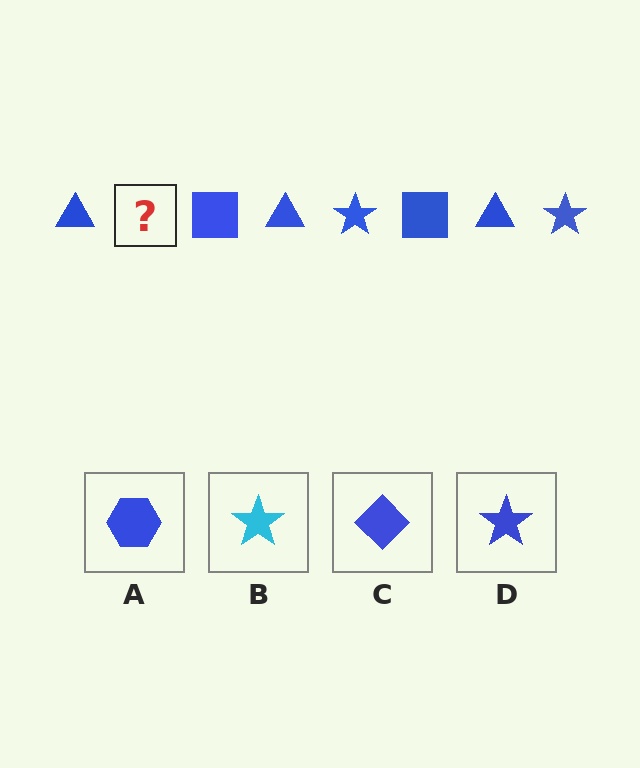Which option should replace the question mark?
Option D.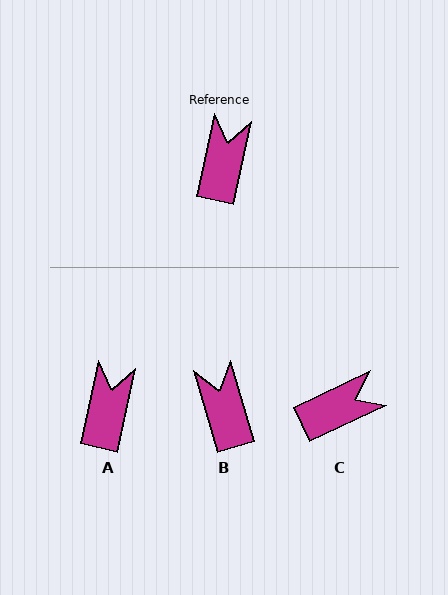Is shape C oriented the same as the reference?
No, it is off by about 53 degrees.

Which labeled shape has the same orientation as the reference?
A.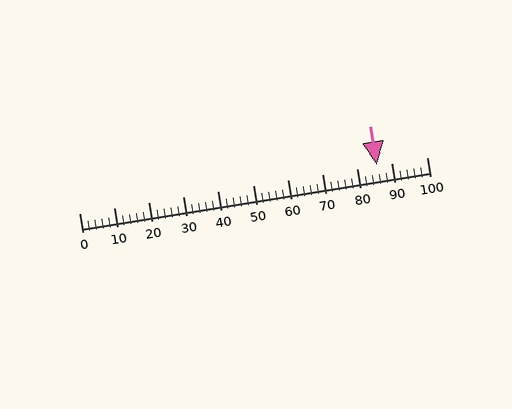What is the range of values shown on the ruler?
The ruler shows values from 0 to 100.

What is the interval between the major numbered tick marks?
The major tick marks are spaced 10 units apart.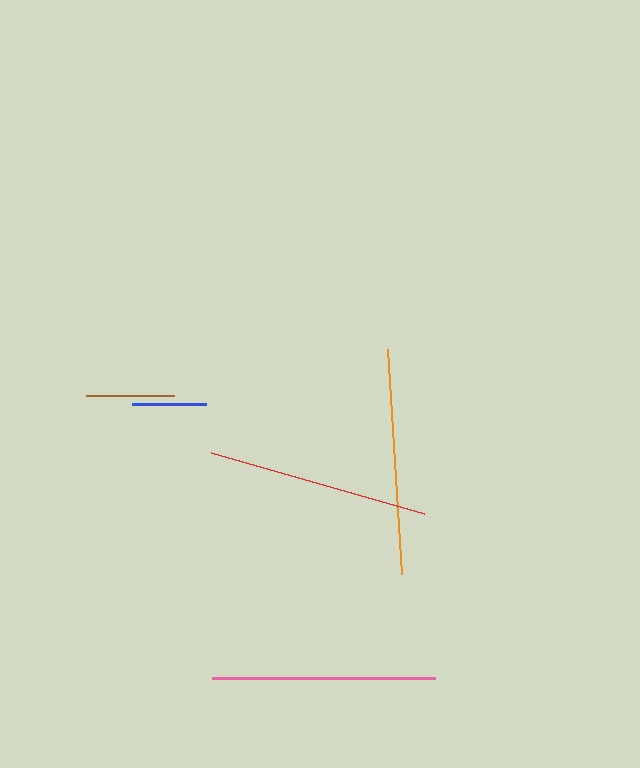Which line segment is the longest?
The orange line is the longest at approximately 226 pixels.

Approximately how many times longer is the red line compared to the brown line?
The red line is approximately 2.5 times the length of the brown line.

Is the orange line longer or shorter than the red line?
The orange line is longer than the red line.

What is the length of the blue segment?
The blue segment is approximately 74 pixels long.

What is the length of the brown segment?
The brown segment is approximately 88 pixels long.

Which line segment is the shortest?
The blue line is the shortest at approximately 74 pixels.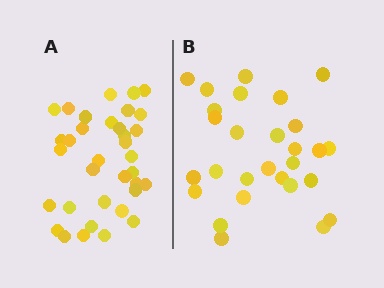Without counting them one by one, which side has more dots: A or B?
Region A (the left region) has more dots.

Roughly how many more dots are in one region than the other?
Region A has roughly 8 or so more dots than region B.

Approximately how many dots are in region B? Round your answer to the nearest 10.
About 30 dots. (The exact count is 28, which rounds to 30.)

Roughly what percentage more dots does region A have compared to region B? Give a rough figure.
About 25% more.